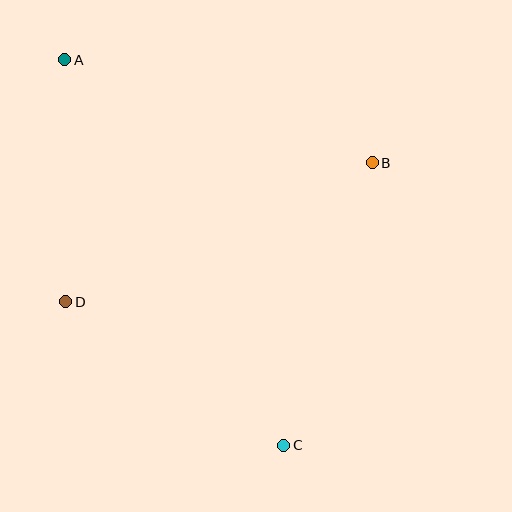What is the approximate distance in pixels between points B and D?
The distance between B and D is approximately 336 pixels.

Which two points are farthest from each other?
Points A and C are farthest from each other.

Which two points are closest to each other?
Points A and D are closest to each other.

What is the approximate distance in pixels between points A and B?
The distance between A and B is approximately 324 pixels.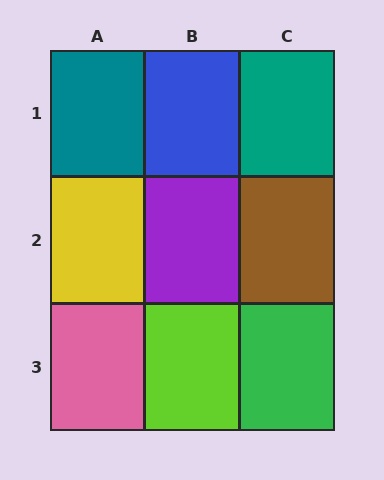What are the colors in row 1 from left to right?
Teal, blue, teal.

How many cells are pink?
1 cell is pink.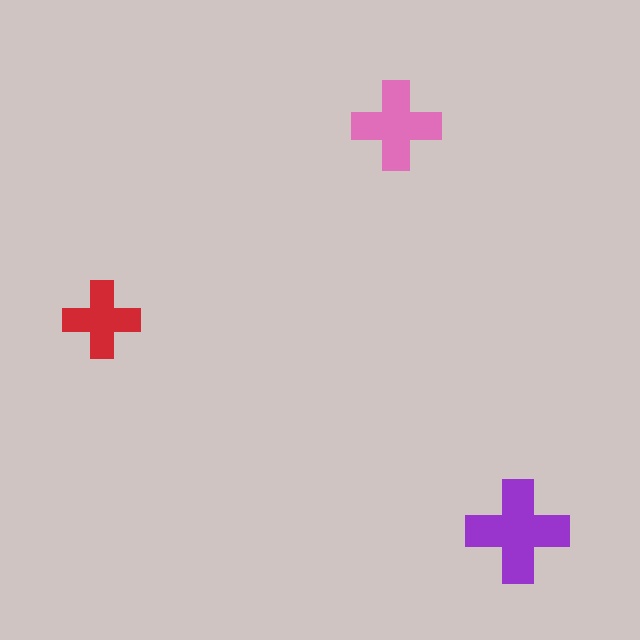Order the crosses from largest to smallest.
the purple one, the pink one, the red one.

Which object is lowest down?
The purple cross is bottommost.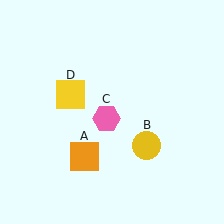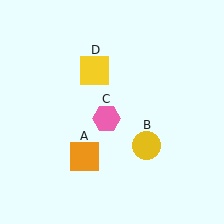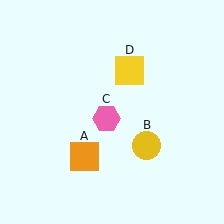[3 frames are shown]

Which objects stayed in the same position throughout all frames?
Orange square (object A) and yellow circle (object B) and pink hexagon (object C) remained stationary.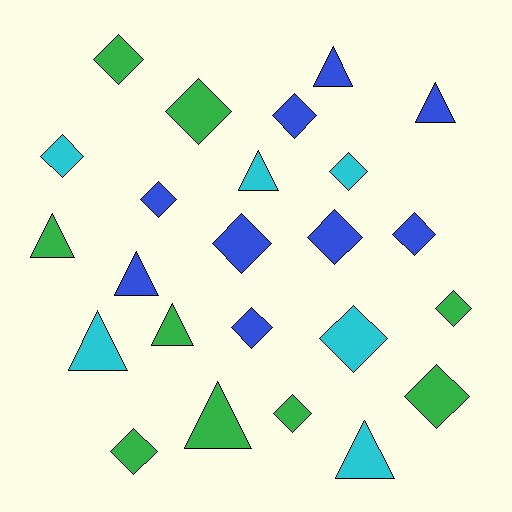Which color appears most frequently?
Blue, with 9 objects.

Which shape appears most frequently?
Diamond, with 15 objects.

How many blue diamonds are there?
There are 6 blue diamonds.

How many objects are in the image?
There are 24 objects.